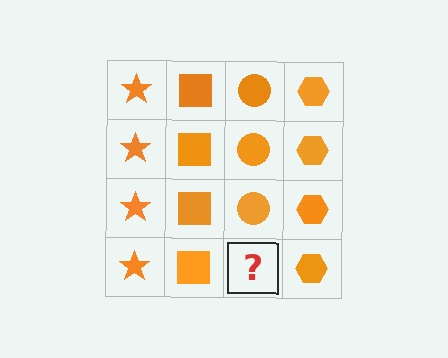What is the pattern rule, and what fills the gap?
The rule is that each column has a consistent shape. The gap should be filled with an orange circle.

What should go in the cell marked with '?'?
The missing cell should contain an orange circle.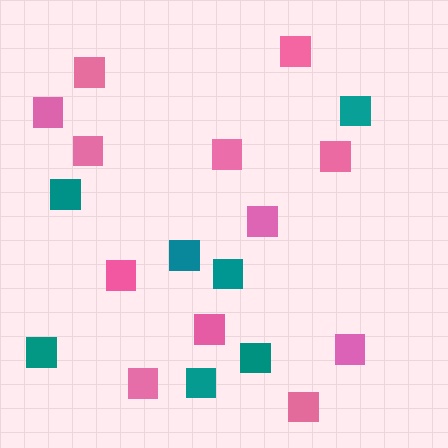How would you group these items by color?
There are 2 groups: one group of pink squares (12) and one group of teal squares (7).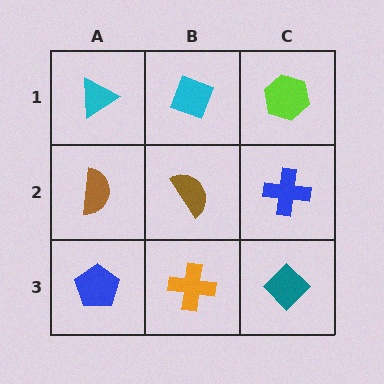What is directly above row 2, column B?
A cyan diamond.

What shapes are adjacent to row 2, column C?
A lime hexagon (row 1, column C), a teal diamond (row 3, column C), a brown semicircle (row 2, column B).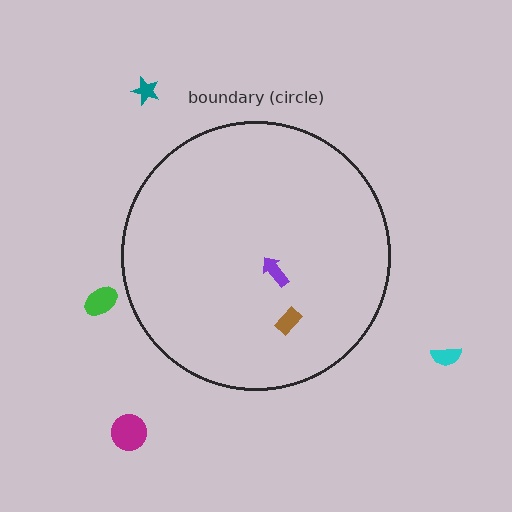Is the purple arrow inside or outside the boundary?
Inside.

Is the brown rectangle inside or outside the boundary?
Inside.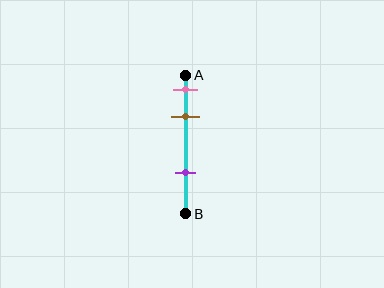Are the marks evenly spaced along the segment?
No, the marks are not evenly spaced.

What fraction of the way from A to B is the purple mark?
The purple mark is approximately 70% (0.7) of the way from A to B.